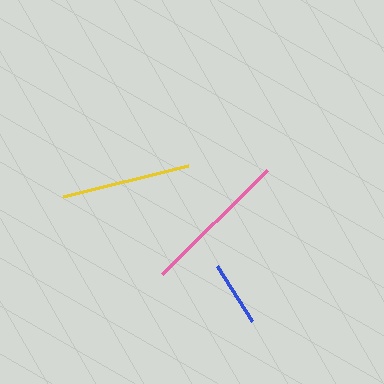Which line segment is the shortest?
The blue line is the shortest at approximately 66 pixels.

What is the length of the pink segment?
The pink segment is approximately 148 pixels long.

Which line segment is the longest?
The pink line is the longest at approximately 148 pixels.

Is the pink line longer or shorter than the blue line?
The pink line is longer than the blue line.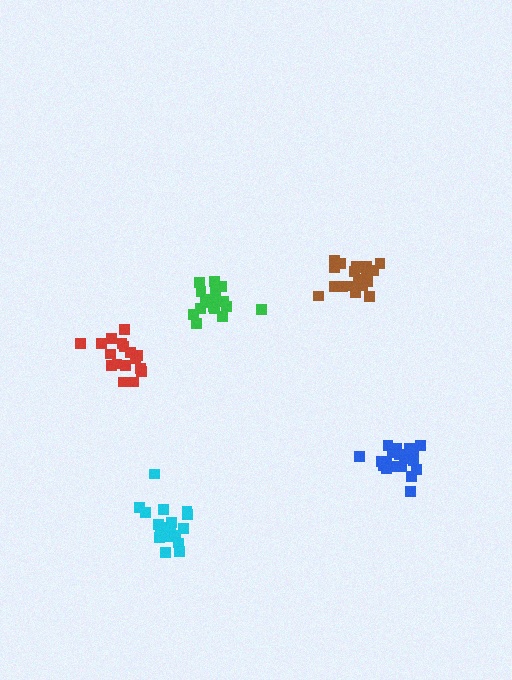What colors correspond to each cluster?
The clusters are colored: cyan, green, blue, brown, red.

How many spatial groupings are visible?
There are 5 spatial groupings.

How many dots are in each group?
Group 1: 18 dots, Group 2: 18 dots, Group 3: 20 dots, Group 4: 20 dots, Group 5: 17 dots (93 total).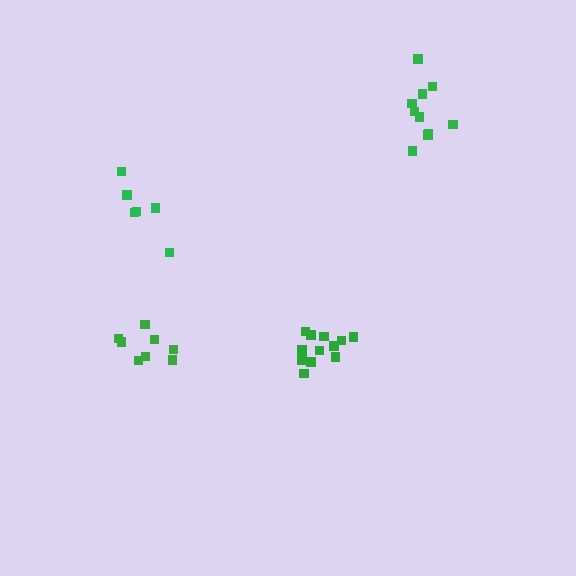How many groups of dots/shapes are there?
There are 4 groups.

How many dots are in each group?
Group 1: 10 dots, Group 2: 8 dots, Group 3: 12 dots, Group 4: 6 dots (36 total).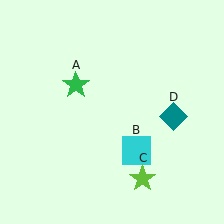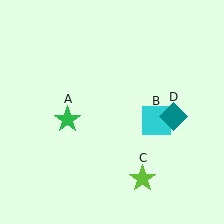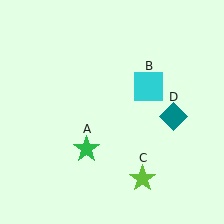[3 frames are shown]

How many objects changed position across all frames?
2 objects changed position: green star (object A), cyan square (object B).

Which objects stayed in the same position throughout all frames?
Lime star (object C) and teal diamond (object D) remained stationary.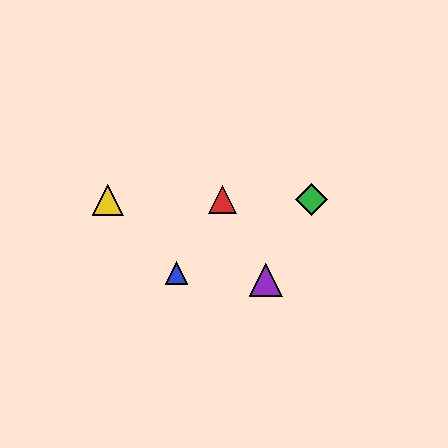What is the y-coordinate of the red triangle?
The red triangle is at y≈200.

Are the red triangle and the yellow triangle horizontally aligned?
Yes, both are at y≈200.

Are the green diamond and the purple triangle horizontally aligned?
No, the green diamond is at y≈200 and the purple triangle is at y≈280.